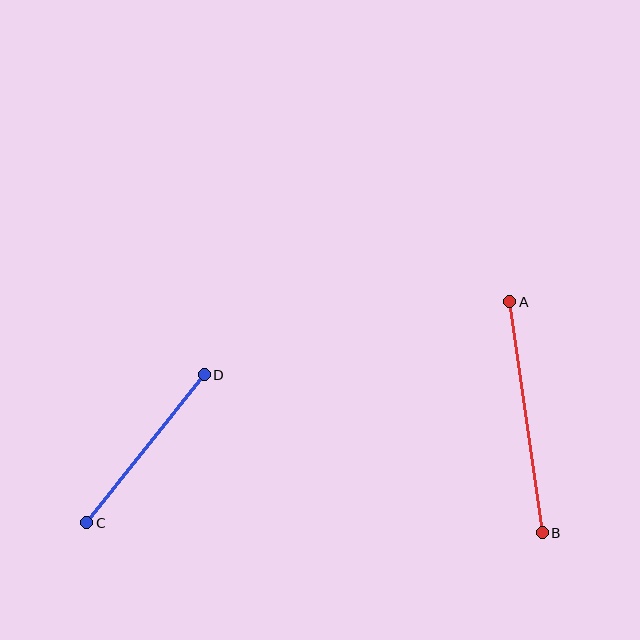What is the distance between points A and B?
The distance is approximately 234 pixels.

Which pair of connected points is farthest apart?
Points A and B are farthest apart.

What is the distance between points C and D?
The distance is approximately 189 pixels.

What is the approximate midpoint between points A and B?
The midpoint is at approximately (526, 417) pixels.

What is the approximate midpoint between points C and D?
The midpoint is at approximately (146, 449) pixels.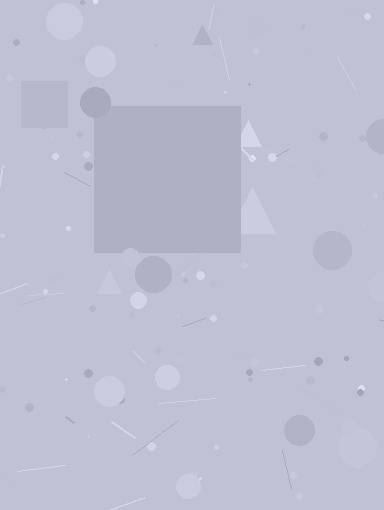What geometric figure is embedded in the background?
A square is embedded in the background.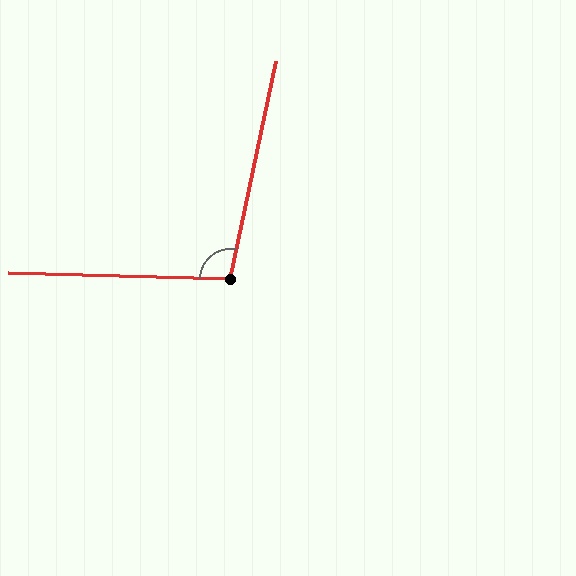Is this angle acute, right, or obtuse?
It is obtuse.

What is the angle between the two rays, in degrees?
Approximately 100 degrees.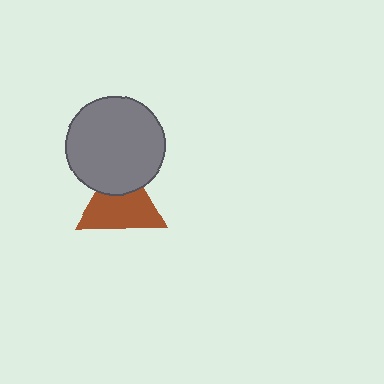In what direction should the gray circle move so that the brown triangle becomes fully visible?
The gray circle should move up. That is the shortest direction to clear the overlap and leave the brown triangle fully visible.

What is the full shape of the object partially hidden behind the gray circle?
The partially hidden object is a brown triangle.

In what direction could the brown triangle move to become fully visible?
The brown triangle could move down. That would shift it out from behind the gray circle entirely.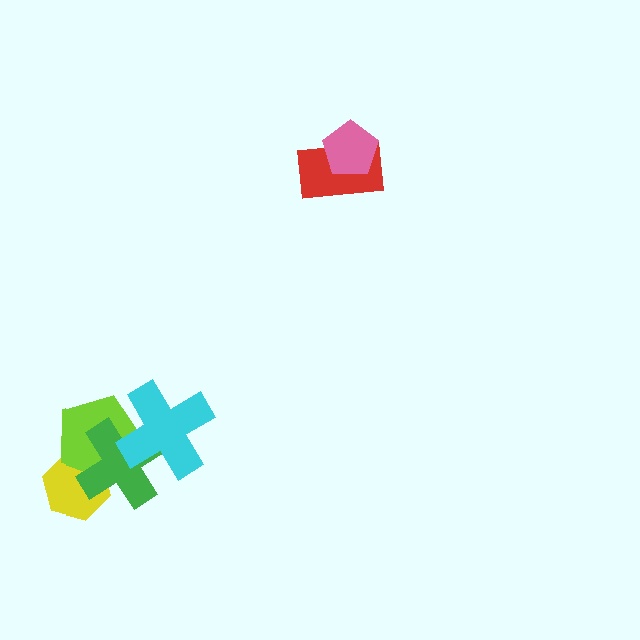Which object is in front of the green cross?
The cyan cross is in front of the green cross.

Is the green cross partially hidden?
Yes, it is partially covered by another shape.